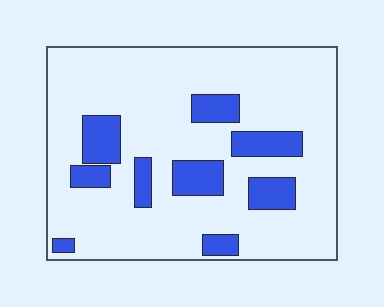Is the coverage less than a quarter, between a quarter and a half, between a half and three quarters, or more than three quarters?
Less than a quarter.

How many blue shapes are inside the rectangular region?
9.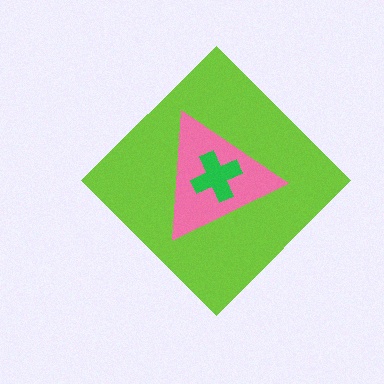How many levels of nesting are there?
3.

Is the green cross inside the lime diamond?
Yes.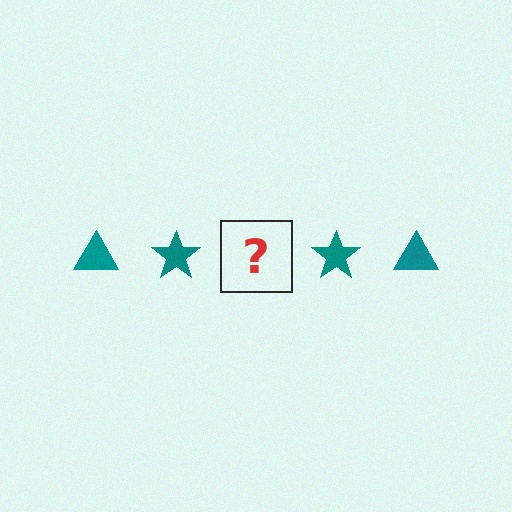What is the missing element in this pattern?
The missing element is a teal triangle.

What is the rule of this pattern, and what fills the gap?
The rule is that the pattern cycles through triangle, star shapes in teal. The gap should be filled with a teal triangle.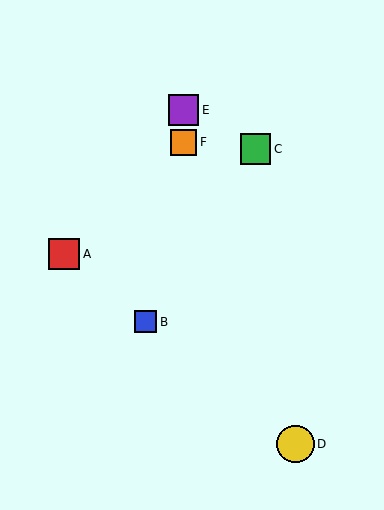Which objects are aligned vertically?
Objects E, F are aligned vertically.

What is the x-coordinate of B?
Object B is at x≈146.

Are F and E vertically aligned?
Yes, both are at x≈183.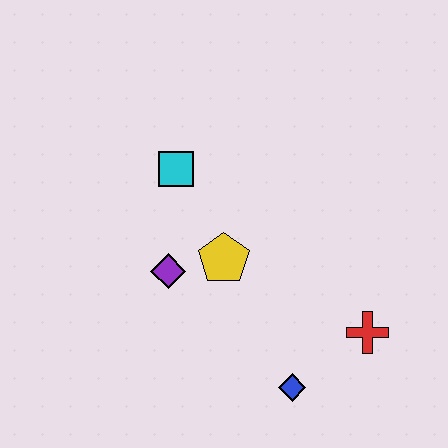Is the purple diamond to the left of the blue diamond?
Yes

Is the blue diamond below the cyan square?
Yes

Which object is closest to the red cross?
The blue diamond is closest to the red cross.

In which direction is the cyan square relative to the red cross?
The cyan square is to the left of the red cross.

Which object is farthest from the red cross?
The cyan square is farthest from the red cross.